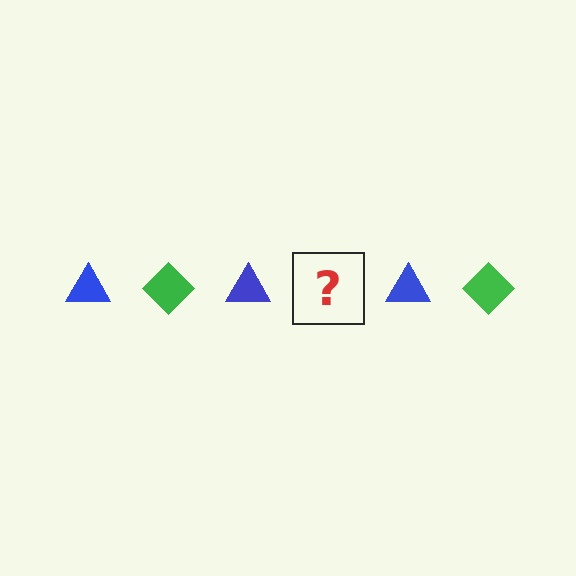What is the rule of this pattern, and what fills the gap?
The rule is that the pattern alternates between blue triangle and green diamond. The gap should be filled with a green diamond.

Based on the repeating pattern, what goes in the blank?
The blank should be a green diamond.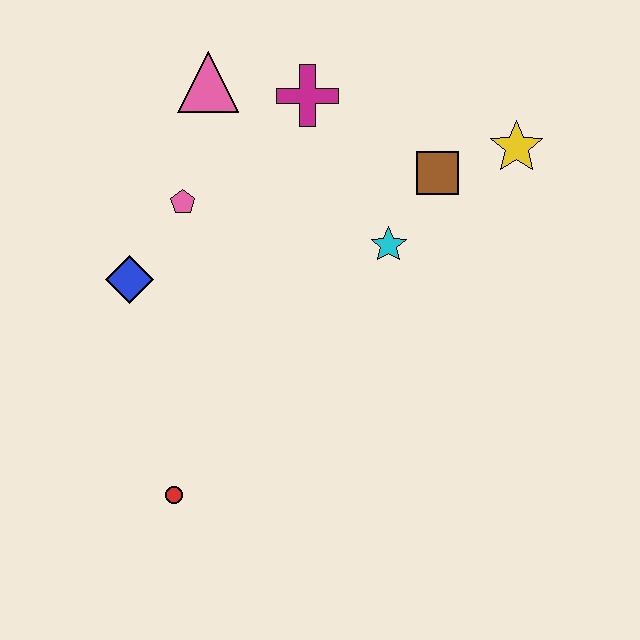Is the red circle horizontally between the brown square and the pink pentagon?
No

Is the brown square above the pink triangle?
No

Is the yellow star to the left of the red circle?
No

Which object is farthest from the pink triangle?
The red circle is farthest from the pink triangle.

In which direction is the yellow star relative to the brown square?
The yellow star is to the right of the brown square.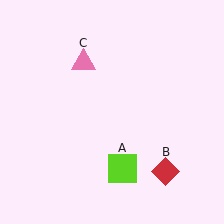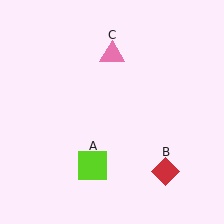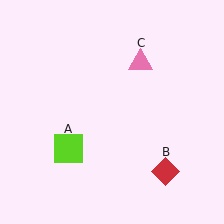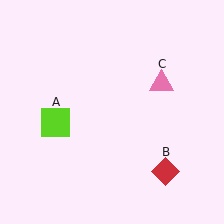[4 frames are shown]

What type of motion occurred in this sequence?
The lime square (object A), pink triangle (object C) rotated clockwise around the center of the scene.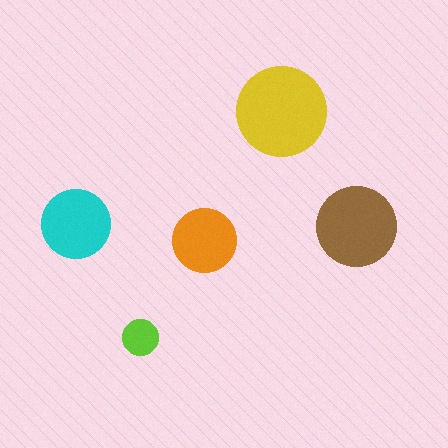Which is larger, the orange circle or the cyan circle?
The cyan one.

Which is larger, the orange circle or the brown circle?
The brown one.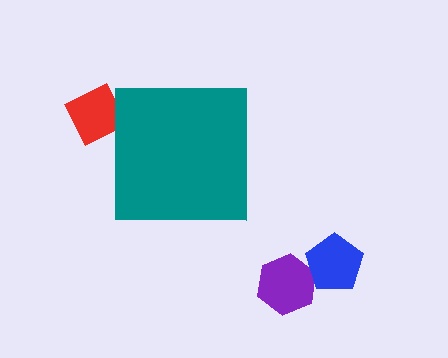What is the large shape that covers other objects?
A teal square.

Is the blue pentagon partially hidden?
No, the blue pentagon is fully visible.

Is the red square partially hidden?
Yes, the red square is partially hidden behind the teal square.